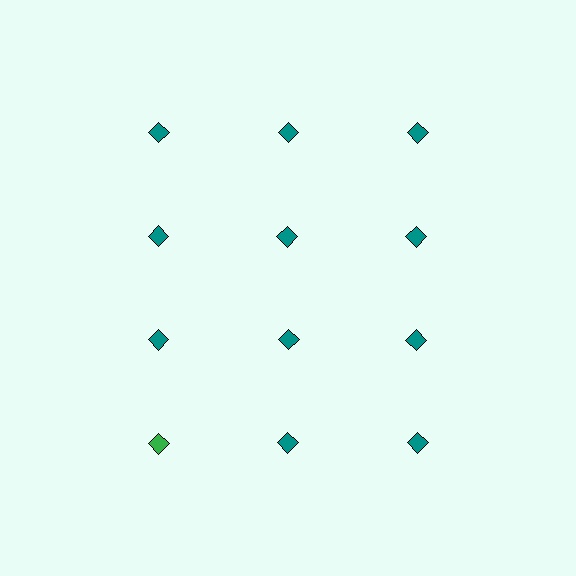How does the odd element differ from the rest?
It has a different color: green instead of teal.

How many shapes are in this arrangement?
There are 12 shapes arranged in a grid pattern.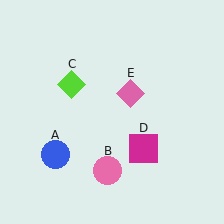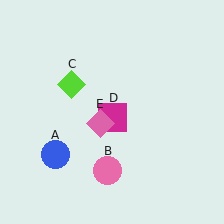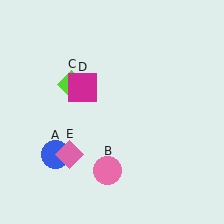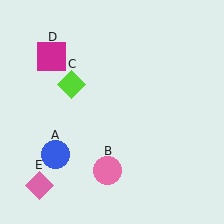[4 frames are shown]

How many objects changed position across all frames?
2 objects changed position: magenta square (object D), pink diamond (object E).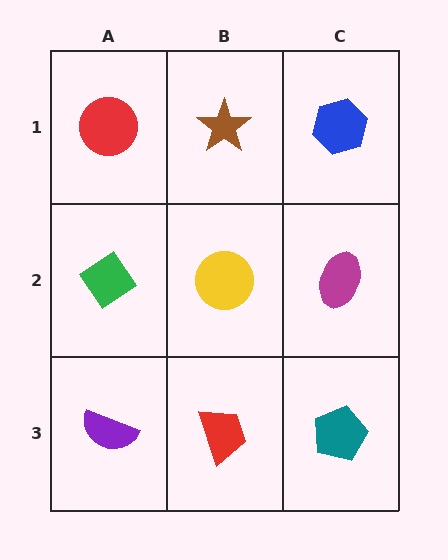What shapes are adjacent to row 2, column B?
A brown star (row 1, column B), a red trapezoid (row 3, column B), a green diamond (row 2, column A), a magenta ellipse (row 2, column C).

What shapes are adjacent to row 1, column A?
A green diamond (row 2, column A), a brown star (row 1, column B).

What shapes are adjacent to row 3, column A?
A green diamond (row 2, column A), a red trapezoid (row 3, column B).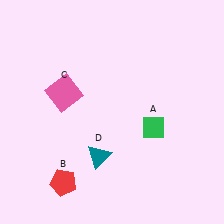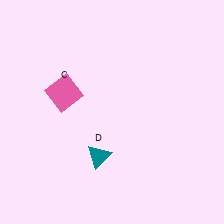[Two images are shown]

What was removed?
The green diamond (A), the red pentagon (B) were removed in Image 2.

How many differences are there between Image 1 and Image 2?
There are 2 differences between the two images.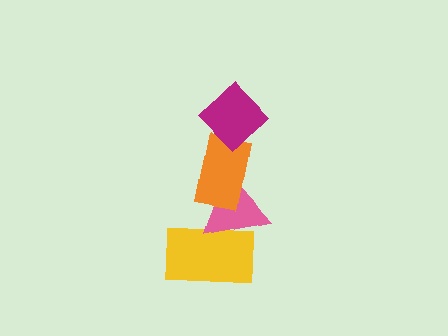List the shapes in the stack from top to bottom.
From top to bottom: the magenta diamond, the orange rectangle, the pink triangle, the yellow rectangle.